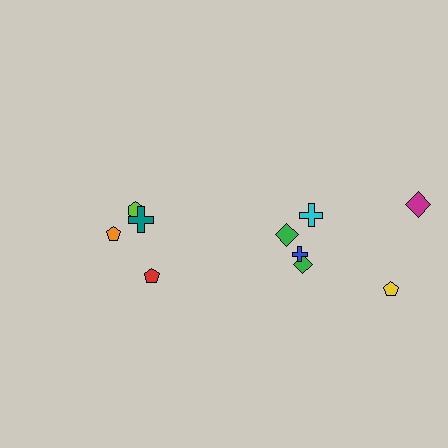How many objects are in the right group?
There are 6 objects.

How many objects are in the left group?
There are 4 objects.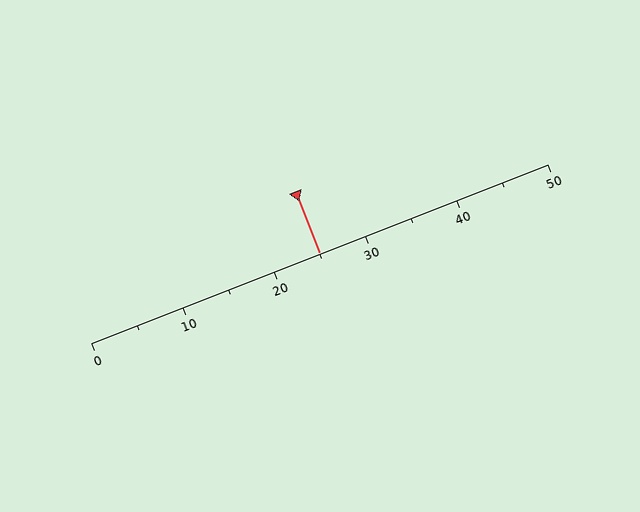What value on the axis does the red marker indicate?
The marker indicates approximately 25.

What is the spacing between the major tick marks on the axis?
The major ticks are spaced 10 apart.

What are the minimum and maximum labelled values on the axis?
The axis runs from 0 to 50.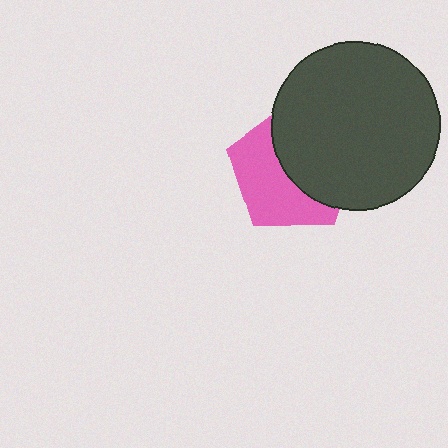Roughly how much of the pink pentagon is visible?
About half of it is visible (roughly 49%).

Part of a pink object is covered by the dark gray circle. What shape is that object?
It is a pentagon.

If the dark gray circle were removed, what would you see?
You would see the complete pink pentagon.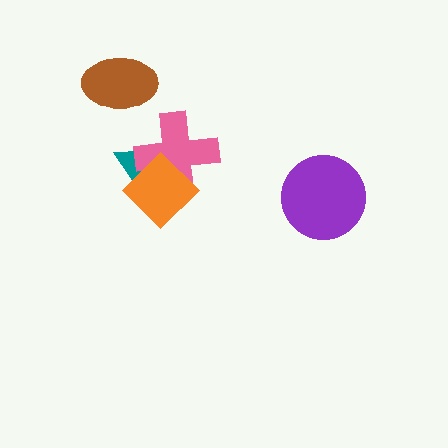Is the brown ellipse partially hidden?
No, no other shape covers it.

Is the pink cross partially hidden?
Yes, it is partially covered by another shape.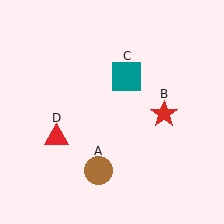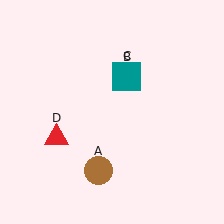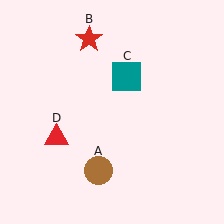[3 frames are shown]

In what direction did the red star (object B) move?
The red star (object B) moved up and to the left.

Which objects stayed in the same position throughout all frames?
Brown circle (object A) and teal square (object C) and red triangle (object D) remained stationary.